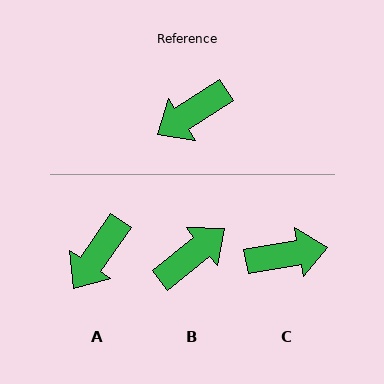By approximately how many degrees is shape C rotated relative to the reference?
Approximately 157 degrees counter-clockwise.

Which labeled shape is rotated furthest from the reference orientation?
B, about 174 degrees away.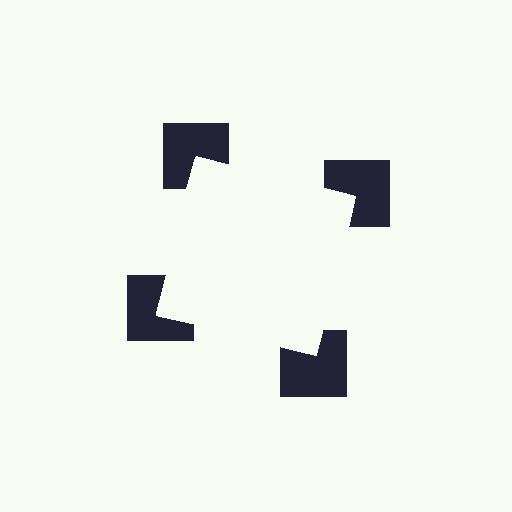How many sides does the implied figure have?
4 sides.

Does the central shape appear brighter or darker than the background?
It typically appears slightly brighter than the background, even though no actual brightness change is drawn.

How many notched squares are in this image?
There are 4 — one at each vertex of the illusory square.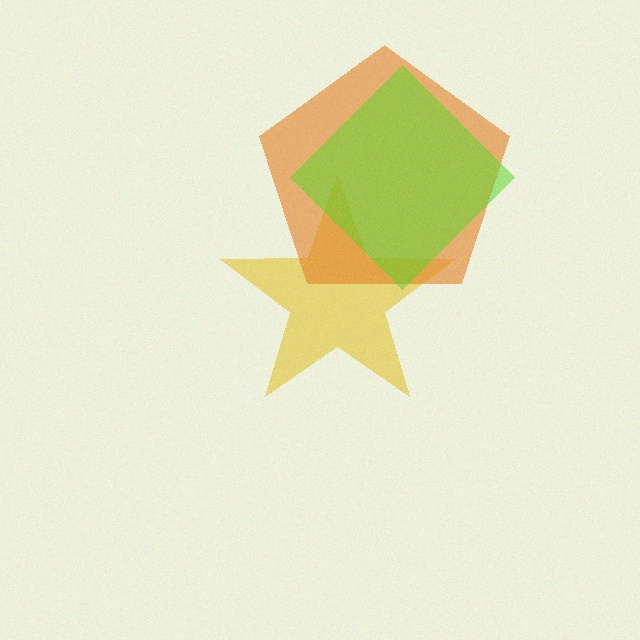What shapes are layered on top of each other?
The layered shapes are: a yellow star, an orange pentagon, a lime diamond.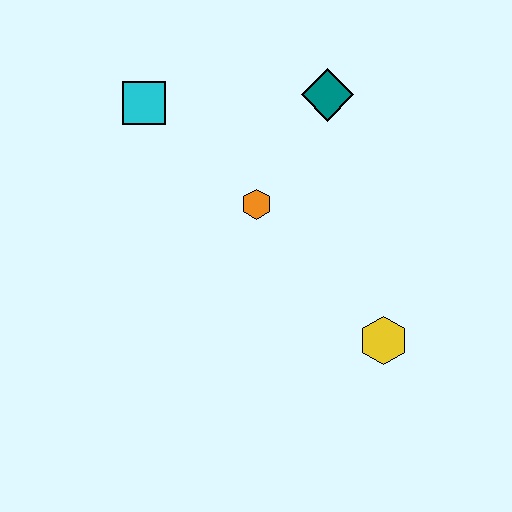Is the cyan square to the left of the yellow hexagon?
Yes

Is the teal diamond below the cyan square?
No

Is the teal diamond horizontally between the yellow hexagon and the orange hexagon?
Yes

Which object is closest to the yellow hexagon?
The orange hexagon is closest to the yellow hexagon.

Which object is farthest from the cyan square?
The yellow hexagon is farthest from the cyan square.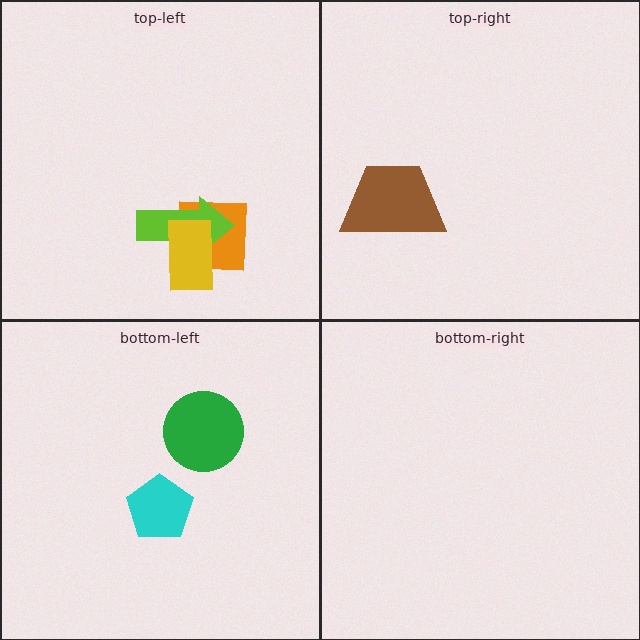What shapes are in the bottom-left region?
The green circle, the cyan pentagon.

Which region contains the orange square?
The top-left region.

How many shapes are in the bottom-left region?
2.